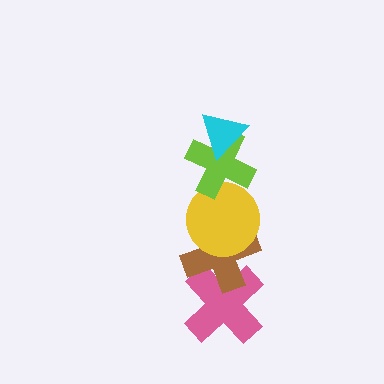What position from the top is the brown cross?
The brown cross is 4th from the top.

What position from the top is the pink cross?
The pink cross is 5th from the top.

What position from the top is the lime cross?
The lime cross is 2nd from the top.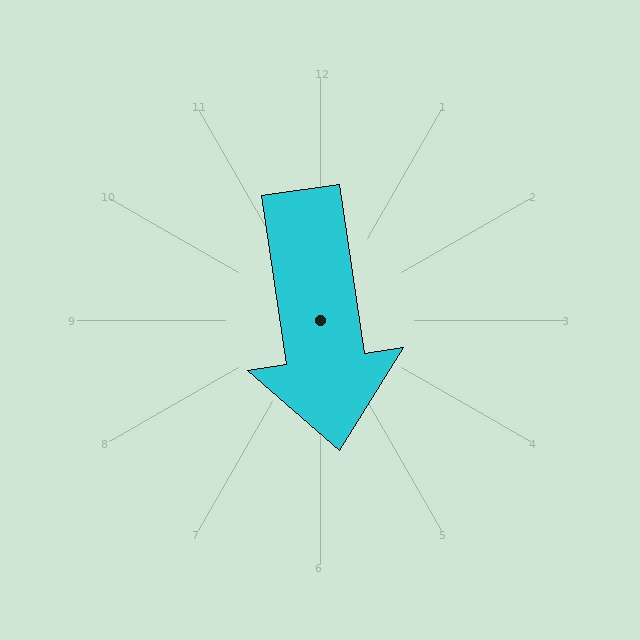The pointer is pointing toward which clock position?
Roughly 6 o'clock.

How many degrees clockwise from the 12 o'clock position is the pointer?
Approximately 172 degrees.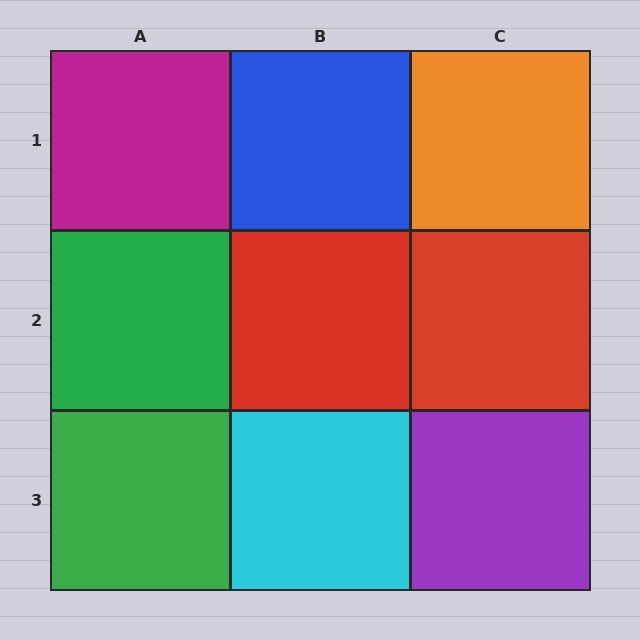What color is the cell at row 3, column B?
Cyan.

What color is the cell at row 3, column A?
Green.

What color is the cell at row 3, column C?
Purple.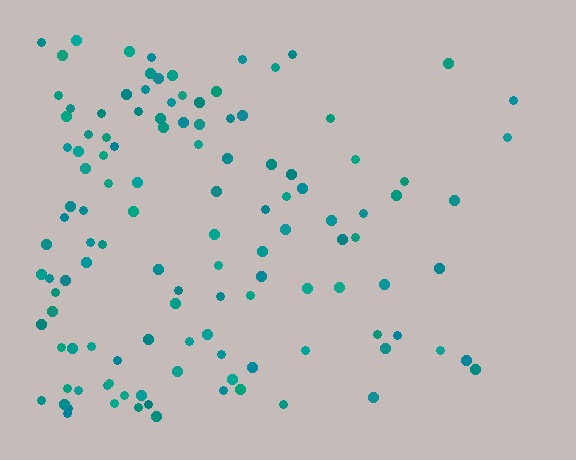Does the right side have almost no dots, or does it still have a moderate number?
Still a moderate number, just noticeably fewer than the left.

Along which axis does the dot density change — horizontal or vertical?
Horizontal.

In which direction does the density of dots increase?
From right to left, with the left side densest.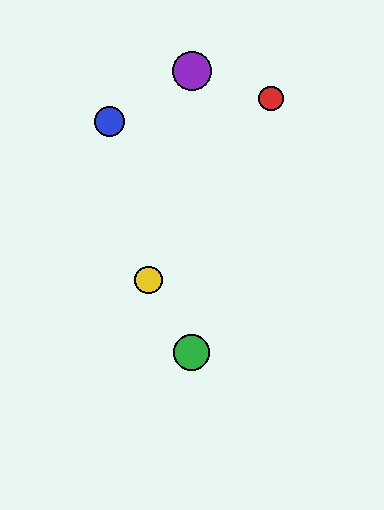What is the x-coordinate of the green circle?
The green circle is at x≈192.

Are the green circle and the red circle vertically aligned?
No, the green circle is at x≈192 and the red circle is at x≈271.